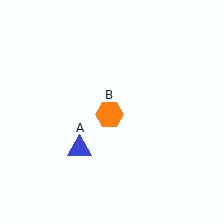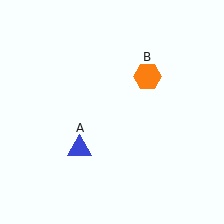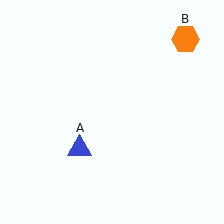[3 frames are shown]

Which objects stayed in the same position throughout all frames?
Blue triangle (object A) remained stationary.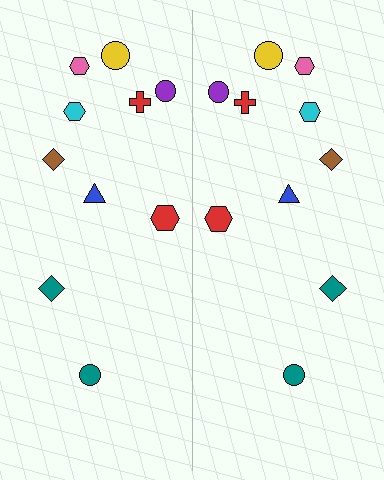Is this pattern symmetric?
Yes, this pattern has bilateral (reflection) symmetry.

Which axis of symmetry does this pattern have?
The pattern has a vertical axis of symmetry running through the center of the image.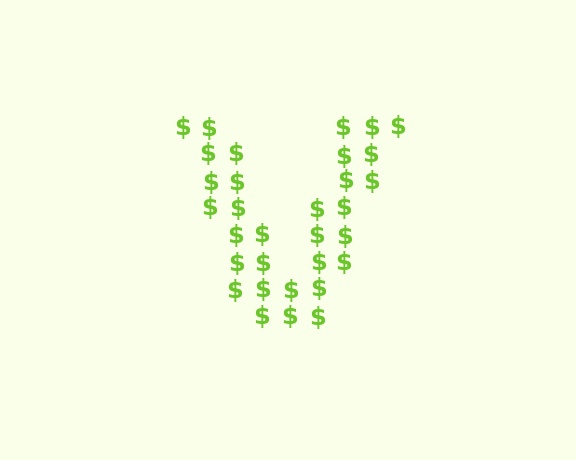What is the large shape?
The large shape is the letter V.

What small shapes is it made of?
It is made of small dollar signs.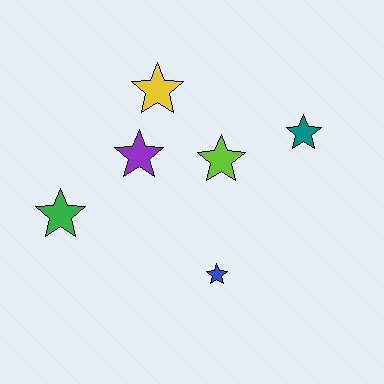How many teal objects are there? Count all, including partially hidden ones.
There is 1 teal object.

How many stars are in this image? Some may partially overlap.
There are 6 stars.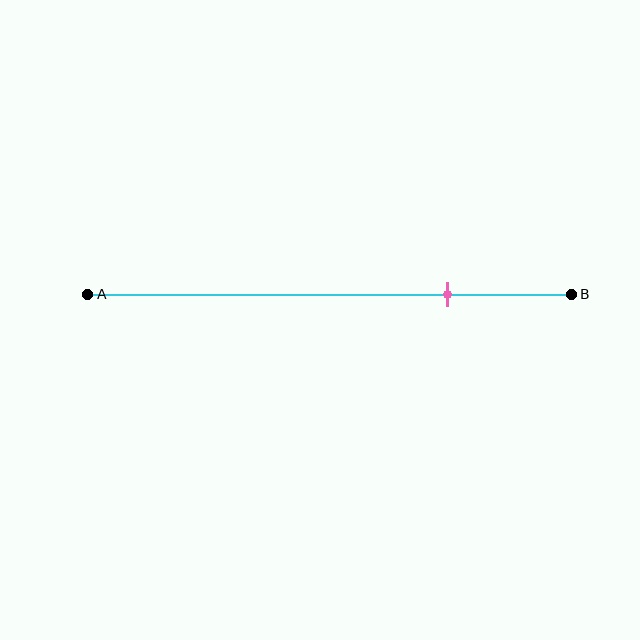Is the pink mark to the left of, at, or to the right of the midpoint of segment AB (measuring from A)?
The pink mark is to the right of the midpoint of segment AB.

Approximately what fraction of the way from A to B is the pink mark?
The pink mark is approximately 75% of the way from A to B.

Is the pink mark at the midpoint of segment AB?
No, the mark is at about 75% from A, not at the 50% midpoint.